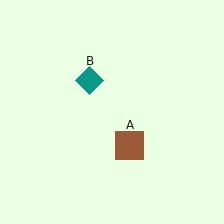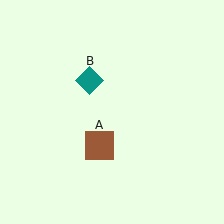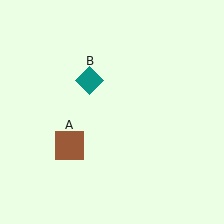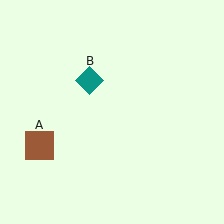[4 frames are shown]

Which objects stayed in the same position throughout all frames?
Teal diamond (object B) remained stationary.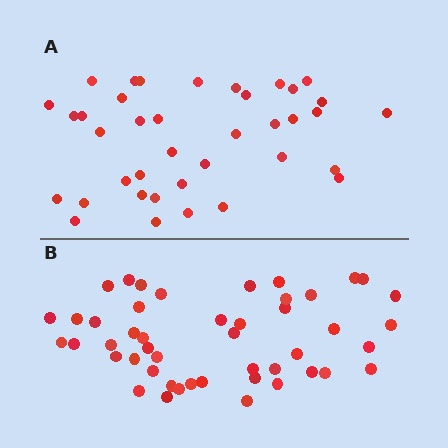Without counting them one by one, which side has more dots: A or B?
Region B (the bottom region) has more dots.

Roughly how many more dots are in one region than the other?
Region B has roughly 8 or so more dots than region A.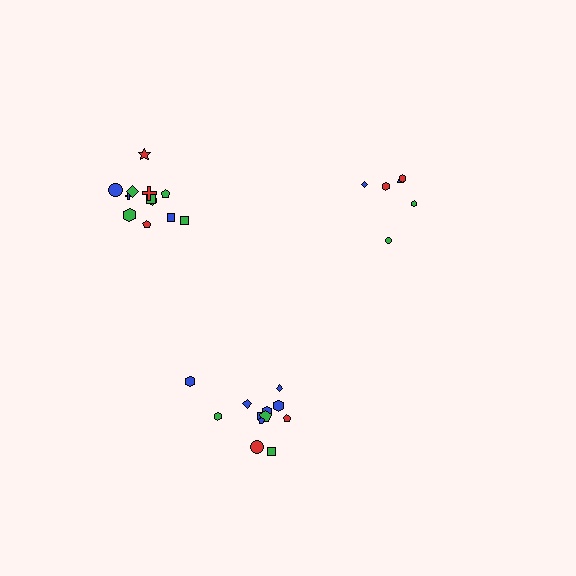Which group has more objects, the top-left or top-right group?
The top-left group.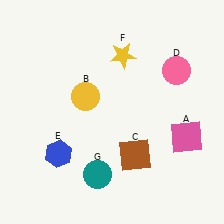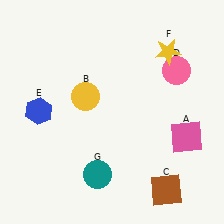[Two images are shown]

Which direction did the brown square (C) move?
The brown square (C) moved down.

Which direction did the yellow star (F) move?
The yellow star (F) moved right.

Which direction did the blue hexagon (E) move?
The blue hexagon (E) moved up.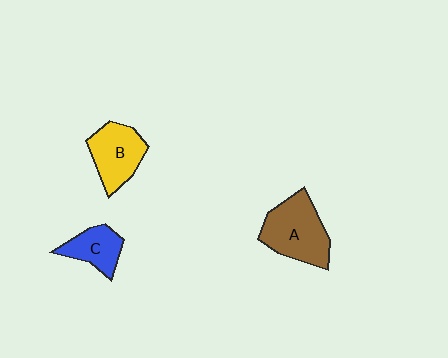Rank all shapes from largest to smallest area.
From largest to smallest: A (brown), B (yellow), C (blue).